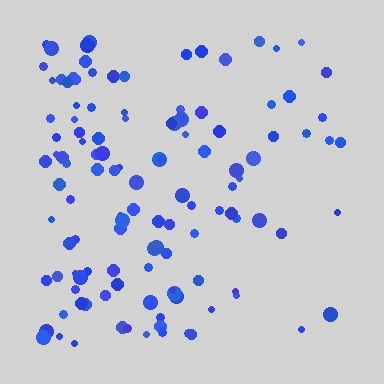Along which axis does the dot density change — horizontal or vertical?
Horizontal.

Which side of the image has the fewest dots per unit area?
The right.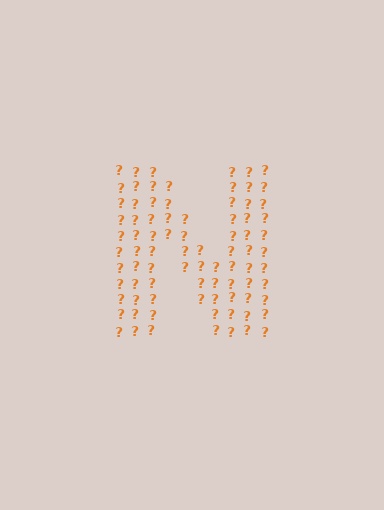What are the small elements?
The small elements are question marks.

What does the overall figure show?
The overall figure shows the letter N.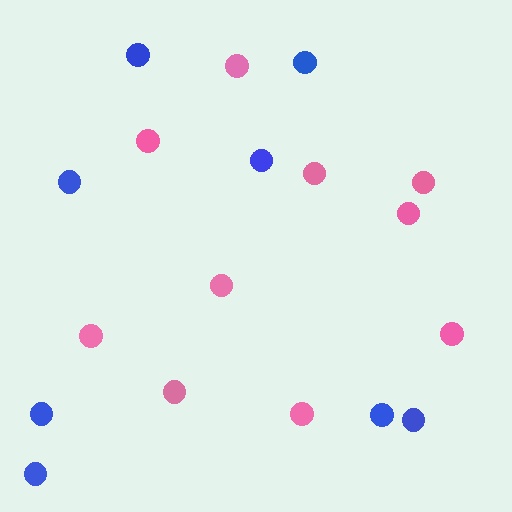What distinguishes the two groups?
There are 2 groups: one group of pink circles (10) and one group of blue circles (8).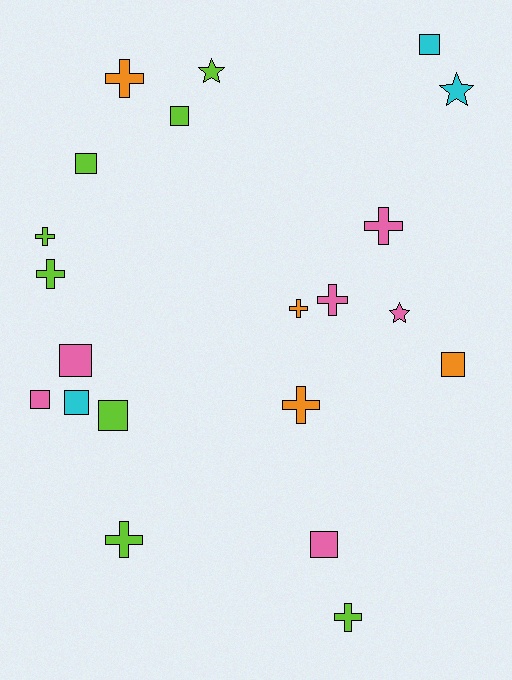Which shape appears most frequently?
Square, with 9 objects.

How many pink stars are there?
There is 1 pink star.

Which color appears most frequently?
Lime, with 8 objects.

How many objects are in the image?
There are 21 objects.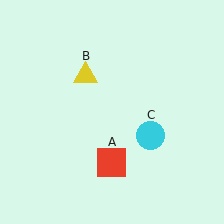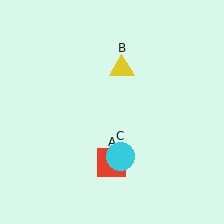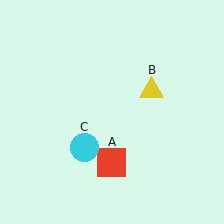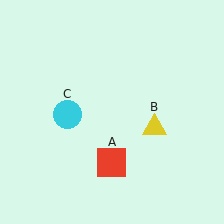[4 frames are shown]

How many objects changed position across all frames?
2 objects changed position: yellow triangle (object B), cyan circle (object C).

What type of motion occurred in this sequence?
The yellow triangle (object B), cyan circle (object C) rotated clockwise around the center of the scene.